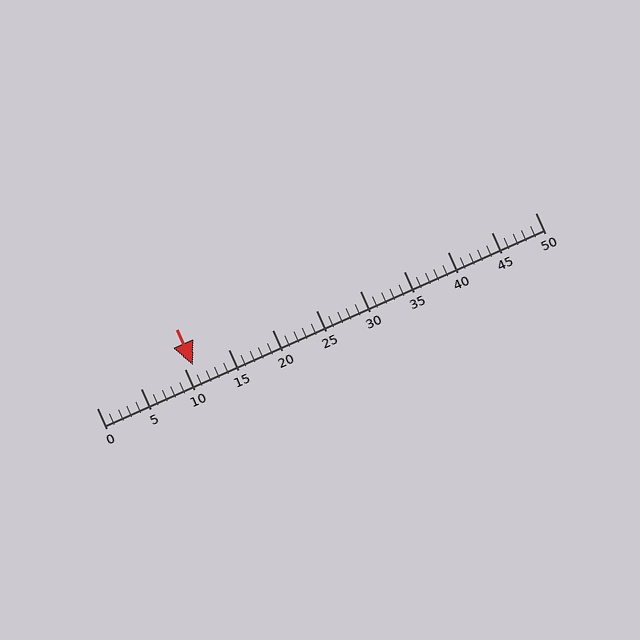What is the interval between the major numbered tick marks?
The major tick marks are spaced 5 units apart.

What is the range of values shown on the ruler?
The ruler shows values from 0 to 50.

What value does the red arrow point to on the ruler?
The red arrow points to approximately 11.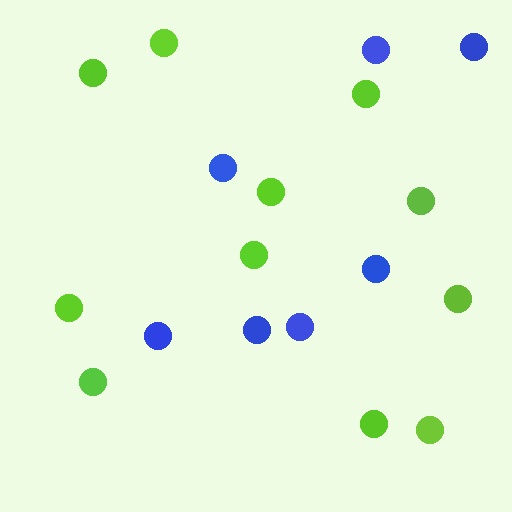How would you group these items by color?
There are 2 groups: one group of blue circles (7) and one group of lime circles (11).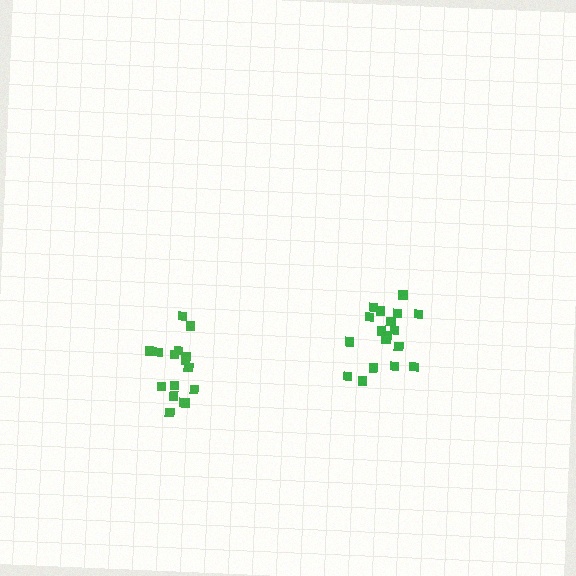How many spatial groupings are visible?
There are 2 spatial groupings.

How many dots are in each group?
Group 1: 18 dots, Group 2: 16 dots (34 total).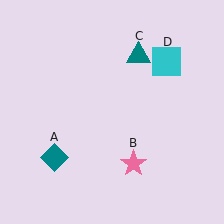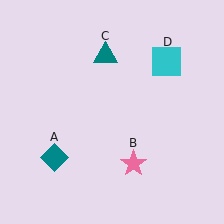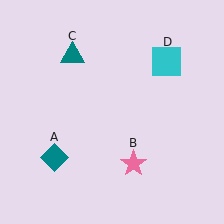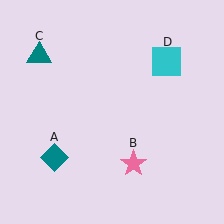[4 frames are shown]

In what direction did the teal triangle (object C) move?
The teal triangle (object C) moved left.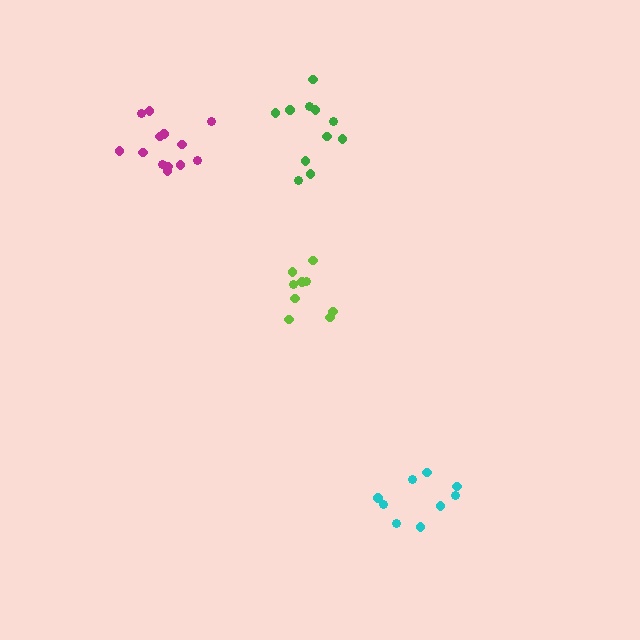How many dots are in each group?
Group 1: 13 dots, Group 2: 9 dots, Group 3: 9 dots, Group 4: 11 dots (42 total).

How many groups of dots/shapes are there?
There are 4 groups.